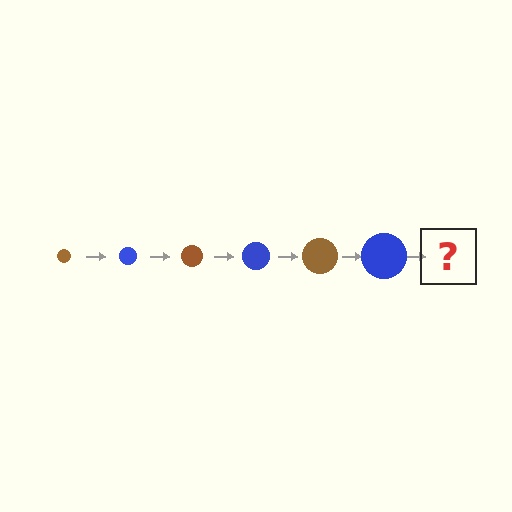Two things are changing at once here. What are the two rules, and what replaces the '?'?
The two rules are that the circle grows larger each step and the color cycles through brown and blue. The '?' should be a brown circle, larger than the previous one.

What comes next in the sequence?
The next element should be a brown circle, larger than the previous one.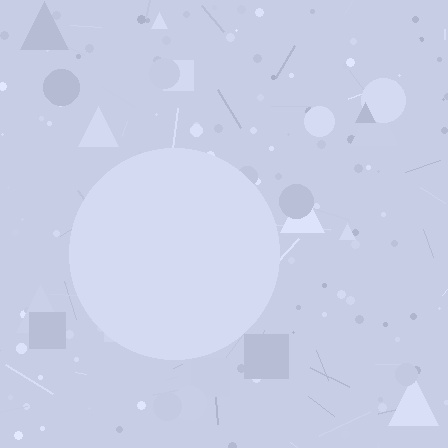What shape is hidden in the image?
A circle is hidden in the image.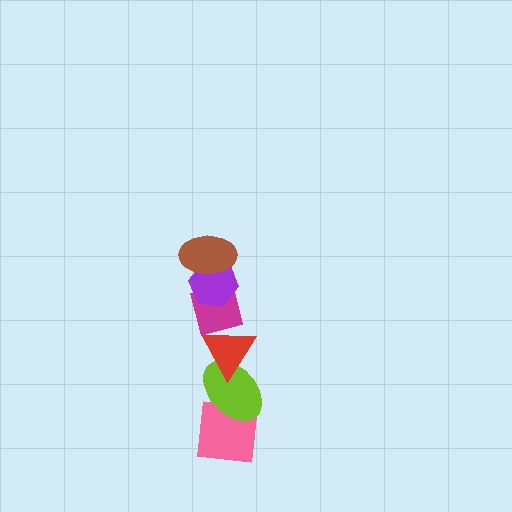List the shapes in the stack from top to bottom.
From top to bottom: the brown ellipse, the purple hexagon, the magenta square, the red triangle, the lime ellipse, the pink square.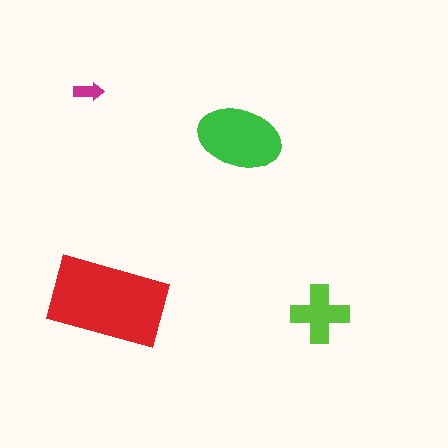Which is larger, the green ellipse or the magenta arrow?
The green ellipse.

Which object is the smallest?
The magenta arrow.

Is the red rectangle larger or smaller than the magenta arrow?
Larger.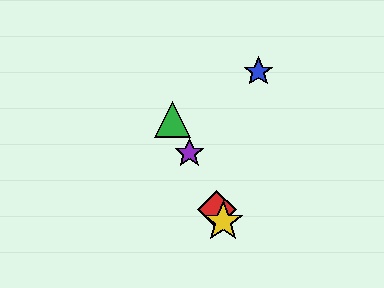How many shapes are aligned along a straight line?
4 shapes (the red diamond, the green triangle, the yellow star, the purple star) are aligned along a straight line.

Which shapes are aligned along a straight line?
The red diamond, the green triangle, the yellow star, the purple star are aligned along a straight line.